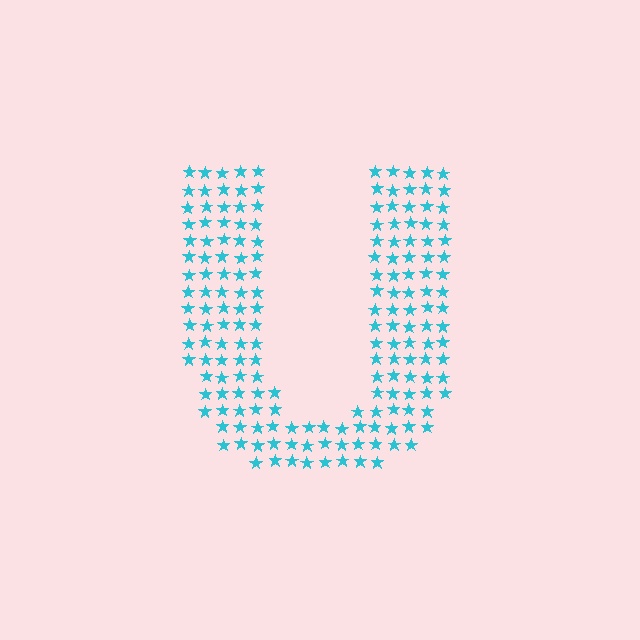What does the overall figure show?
The overall figure shows the letter U.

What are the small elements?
The small elements are stars.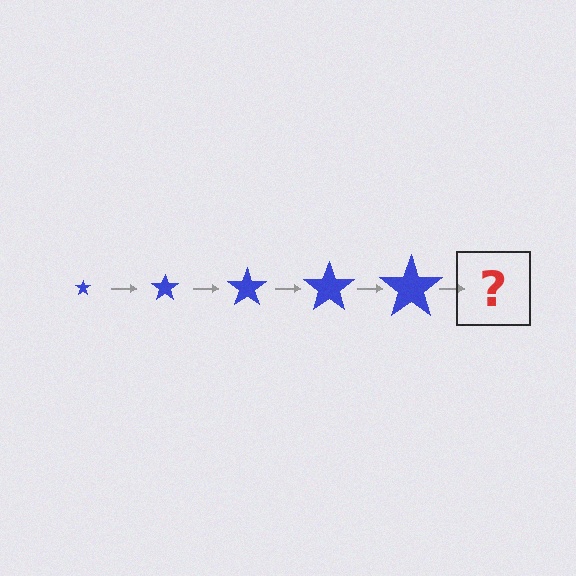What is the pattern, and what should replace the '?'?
The pattern is that the star gets progressively larger each step. The '?' should be a blue star, larger than the previous one.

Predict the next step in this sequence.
The next step is a blue star, larger than the previous one.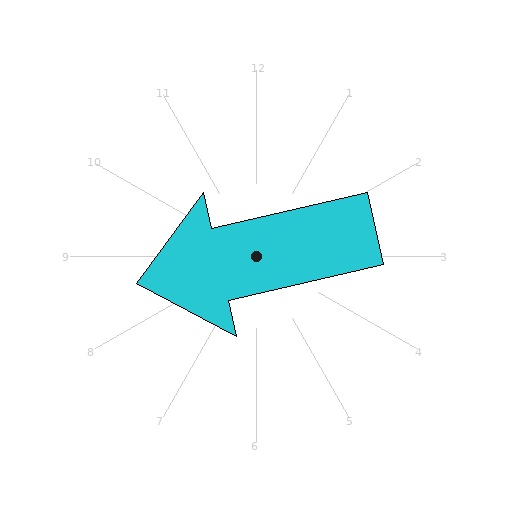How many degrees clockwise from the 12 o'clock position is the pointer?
Approximately 257 degrees.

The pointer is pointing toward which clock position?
Roughly 9 o'clock.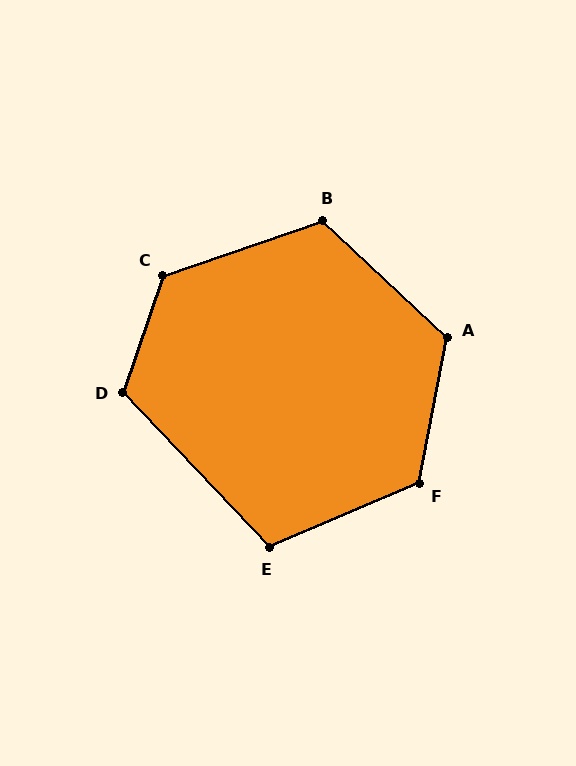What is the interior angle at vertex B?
Approximately 118 degrees (obtuse).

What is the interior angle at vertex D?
Approximately 118 degrees (obtuse).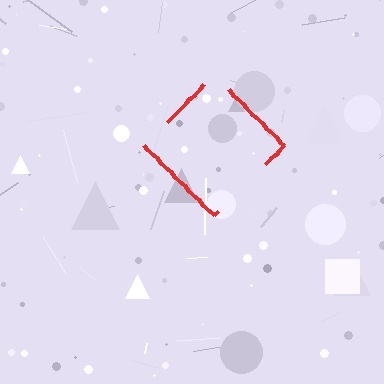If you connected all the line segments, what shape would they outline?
They would outline a diamond.